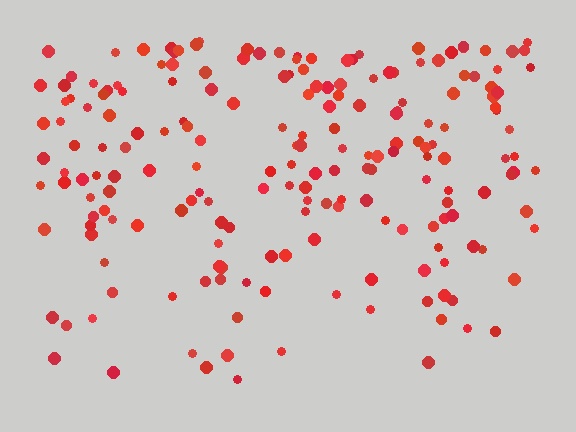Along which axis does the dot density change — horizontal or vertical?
Vertical.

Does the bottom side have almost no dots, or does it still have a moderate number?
Still a moderate number, just noticeably fewer than the top.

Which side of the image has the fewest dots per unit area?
The bottom.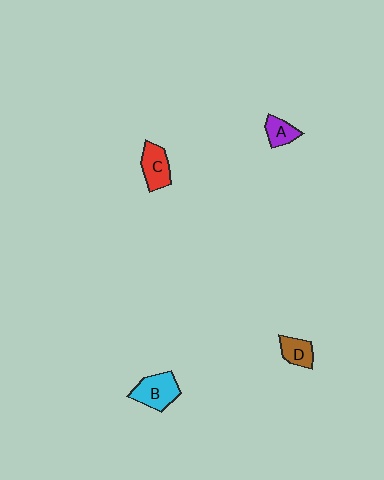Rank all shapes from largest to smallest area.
From largest to smallest: B (cyan), C (red), D (brown), A (purple).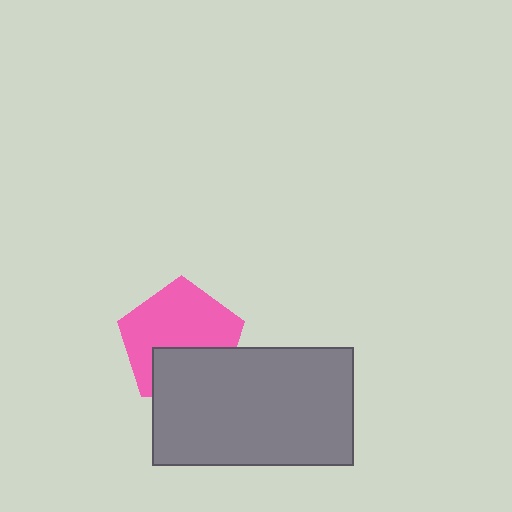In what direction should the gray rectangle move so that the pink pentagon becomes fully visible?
The gray rectangle should move down. That is the shortest direction to clear the overlap and leave the pink pentagon fully visible.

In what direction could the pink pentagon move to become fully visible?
The pink pentagon could move up. That would shift it out from behind the gray rectangle entirely.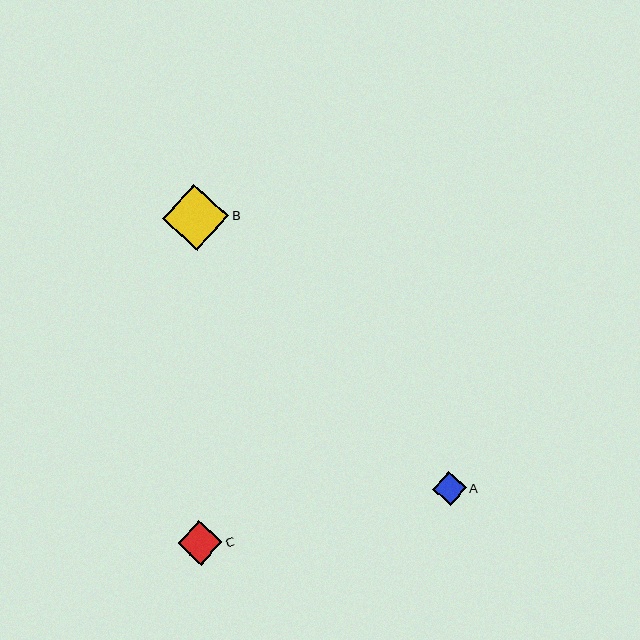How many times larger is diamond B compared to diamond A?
Diamond B is approximately 1.9 times the size of diamond A.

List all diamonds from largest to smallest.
From largest to smallest: B, C, A.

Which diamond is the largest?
Diamond B is the largest with a size of approximately 66 pixels.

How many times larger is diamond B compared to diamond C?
Diamond B is approximately 1.5 times the size of diamond C.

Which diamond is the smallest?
Diamond A is the smallest with a size of approximately 34 pixels.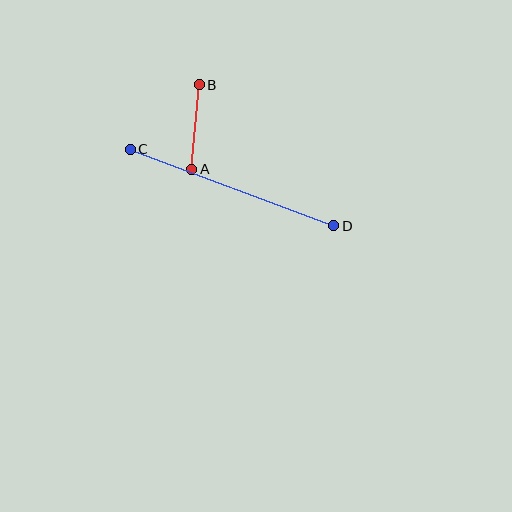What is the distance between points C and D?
The distance is approximately 217 pixels.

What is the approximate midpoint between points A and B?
The midpoint is at approximately (195, 127) pixels.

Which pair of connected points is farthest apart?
Points C and D are farthest apart.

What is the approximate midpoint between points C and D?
The midpoint is at approximately (232, 188) pixels.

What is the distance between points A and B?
The distance is approximately 85 pixels.